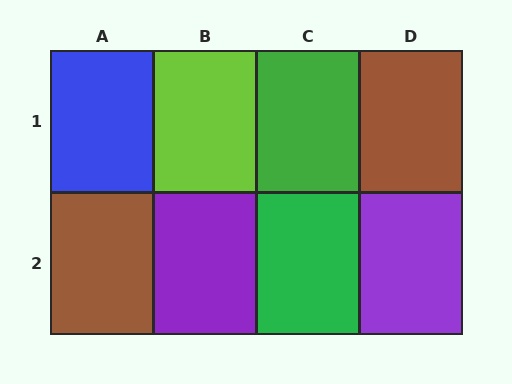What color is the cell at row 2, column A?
Brown.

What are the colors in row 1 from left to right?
Blue, lime, green, brown.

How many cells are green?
2 cells are green.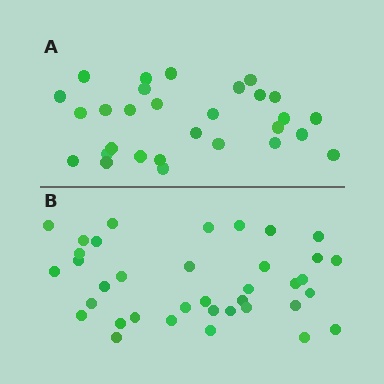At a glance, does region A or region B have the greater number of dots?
Region B (the bottom region) has more dots.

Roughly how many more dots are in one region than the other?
Region B has roughly 8 or so more dots than region A.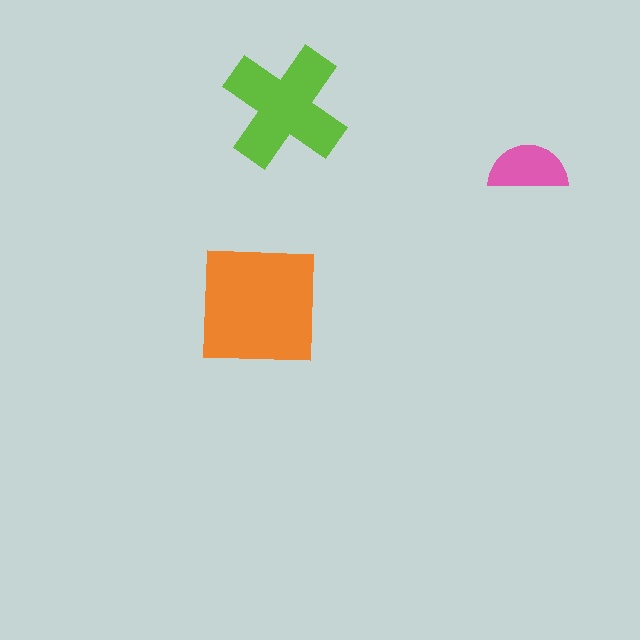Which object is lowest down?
The orange square is bottommost.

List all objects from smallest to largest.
The pink semicircle, the lime cross, the orange square.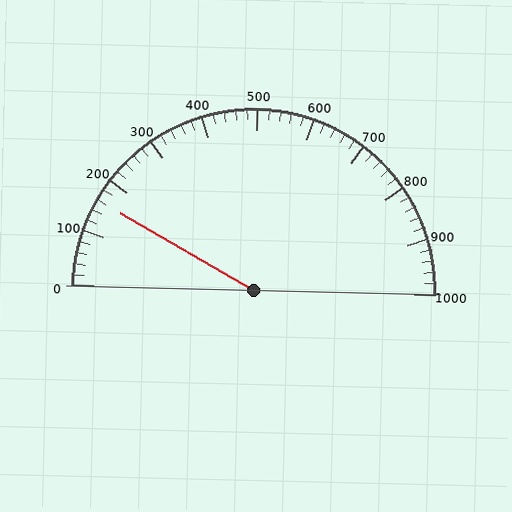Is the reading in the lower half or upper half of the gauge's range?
The reading is in the lower half of the range (0 to 1000).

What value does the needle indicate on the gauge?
The needle indicates approximately 160.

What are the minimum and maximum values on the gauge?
The gauge ranges from 0 to 1000.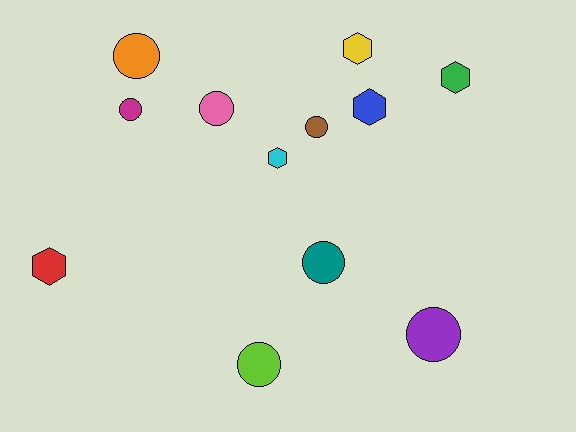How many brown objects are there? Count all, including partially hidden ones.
There is 1 brown object.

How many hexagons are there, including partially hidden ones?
There are 5 hexagons.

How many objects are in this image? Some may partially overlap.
There are 12 objects.